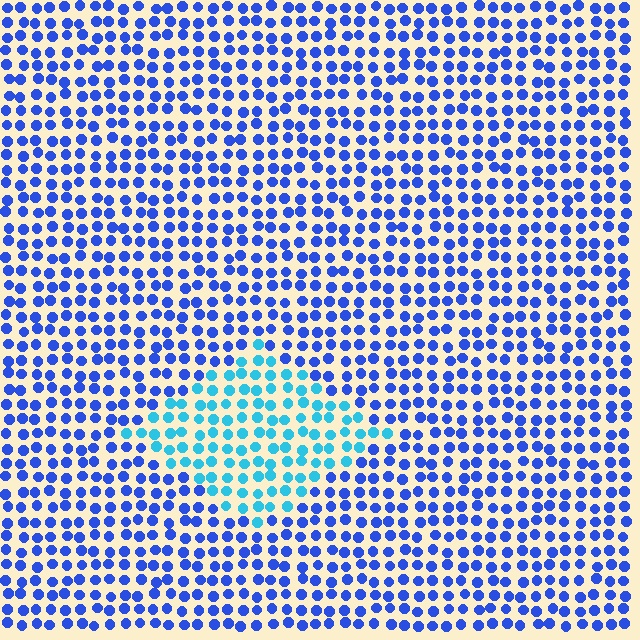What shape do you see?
I see a diamond.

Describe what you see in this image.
The image is filled with small blue elements in a uniform arrangement. A diamond-shaped region is visible where the elements are tinted to a slightly different hue, forming a subtle color boundary.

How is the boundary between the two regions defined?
The boundary is defined purely by a slight shift in hue (about 39 degrees). Spacing, size, and orientation are identical on both sides.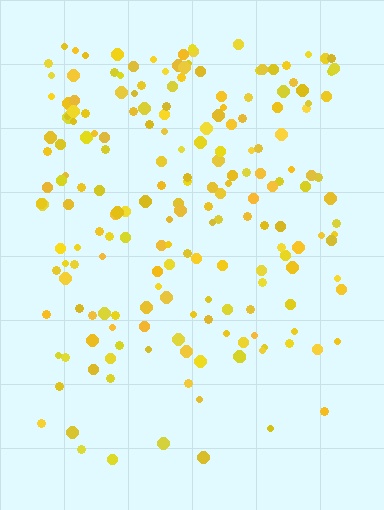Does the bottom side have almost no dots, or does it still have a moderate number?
Still a moderate number, just noticeably fewer than the top.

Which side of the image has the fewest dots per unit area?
The bottom.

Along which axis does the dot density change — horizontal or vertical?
Vertical.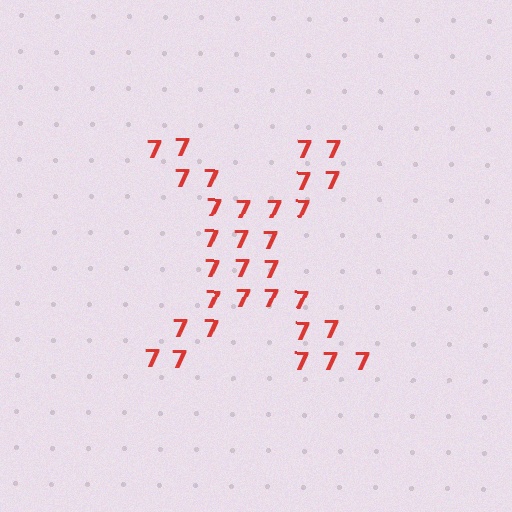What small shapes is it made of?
It is made of small digit 7's.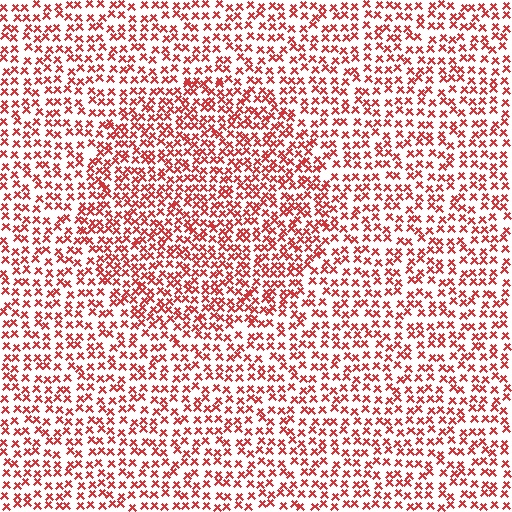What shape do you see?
I see a circle.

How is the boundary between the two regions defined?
The boundary is defined by a change in element density (approximately 1.5x ratio). All elements are the same color, size, and shape.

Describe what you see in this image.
The image contains small red elements arranged at two different densities. A circle-shaped region is visible where the elements are more densely packed than the surrounding area.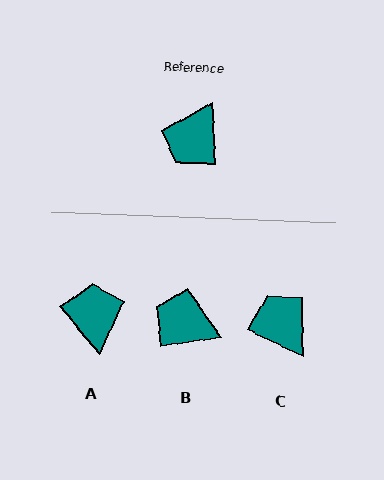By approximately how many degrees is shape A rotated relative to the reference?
Approximately 144 degrees clockwise.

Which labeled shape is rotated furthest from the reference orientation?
A, about 144 degrees away.